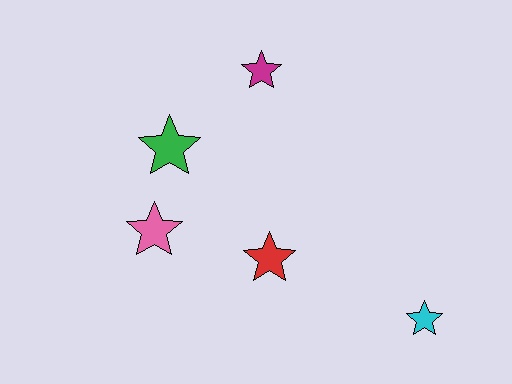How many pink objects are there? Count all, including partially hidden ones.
There is 1 pink object.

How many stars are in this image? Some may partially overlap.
There are 5 stars.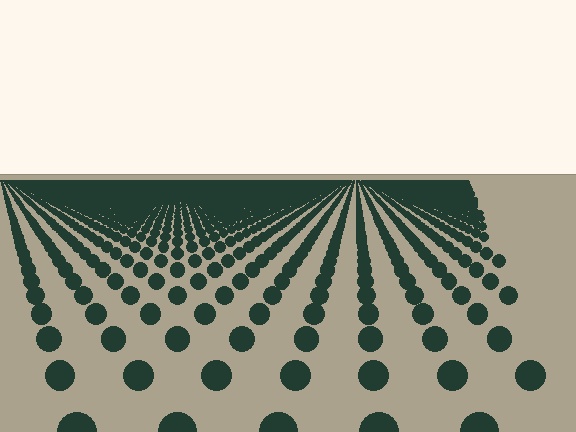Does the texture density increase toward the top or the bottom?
Density increases toward the top.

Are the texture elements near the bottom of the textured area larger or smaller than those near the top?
Larger. Near the bottom, elements are closer to the viewer and appear at a bigger on-screen size.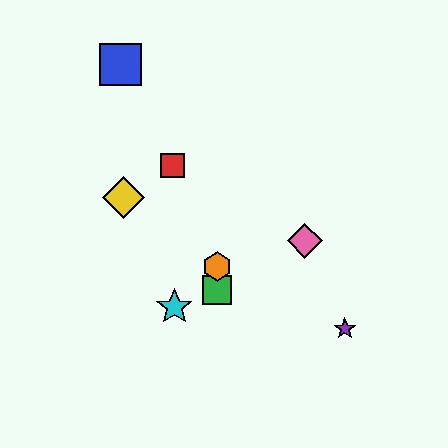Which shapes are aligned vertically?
The green square, the orange hexagon are aligned vertically.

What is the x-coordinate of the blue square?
The blue square is at x≈120.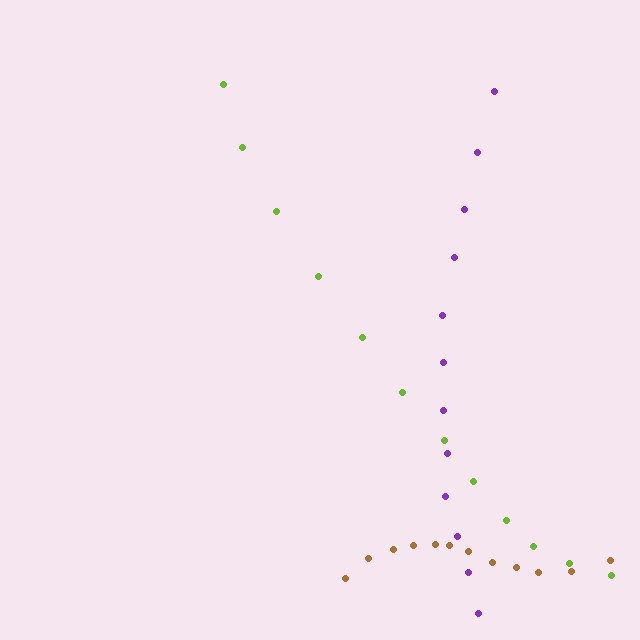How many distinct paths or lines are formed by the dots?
There are 3 distinct paths.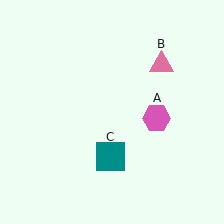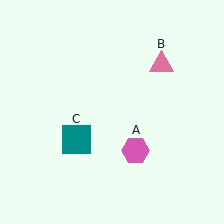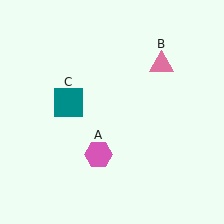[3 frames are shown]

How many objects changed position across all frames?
2 objects changed position: pink hexagon (object A), teal square (object C).